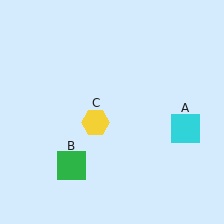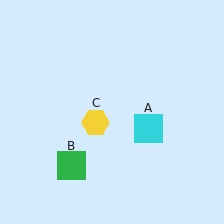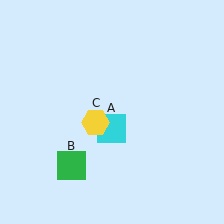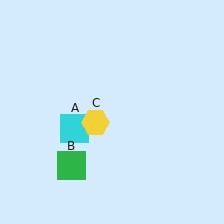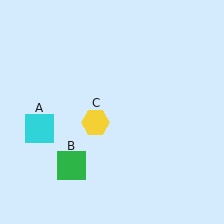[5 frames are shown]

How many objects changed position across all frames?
1 object changed position: cyan square (object A).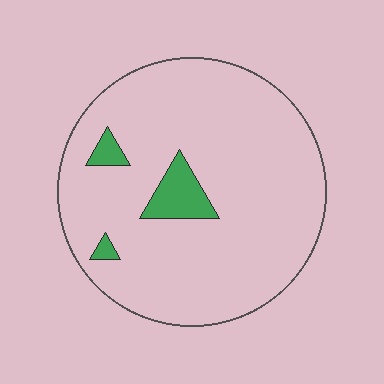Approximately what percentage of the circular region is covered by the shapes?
Approximately 5%.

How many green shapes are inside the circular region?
3.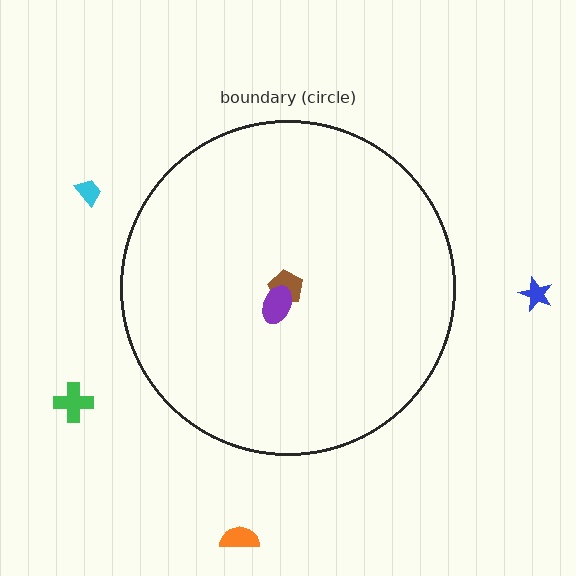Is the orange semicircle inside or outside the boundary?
Outside.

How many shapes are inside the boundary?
2 inside, 4 outside.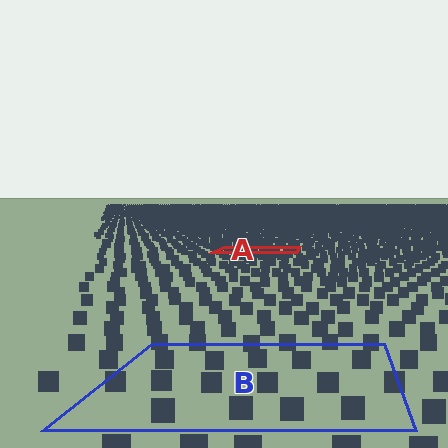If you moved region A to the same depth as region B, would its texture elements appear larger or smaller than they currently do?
They would appear larger. At a closer depth, the same texture elements are projected at a bigger on-screen size.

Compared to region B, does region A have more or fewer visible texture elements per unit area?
Region A has more texture elements per unit area — they are packed more densely because it is farther away.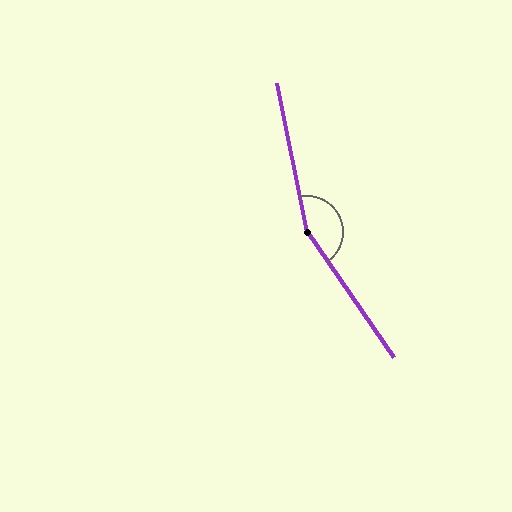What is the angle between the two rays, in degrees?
Approximately 157 degrees.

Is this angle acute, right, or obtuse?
It is obtuse.